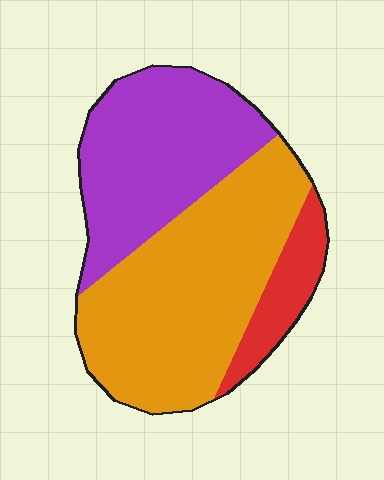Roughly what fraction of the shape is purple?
Purple takes up about three eighths (3/8) of the shape.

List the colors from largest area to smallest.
From largest to smallest: orange, purple, red.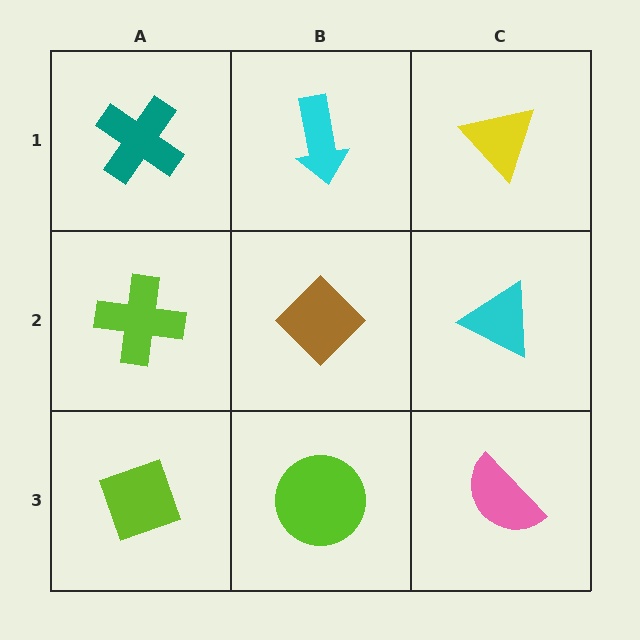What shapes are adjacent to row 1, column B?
A brown diamond (row 2, column B), a teal cross (row 1, column A), a yellow triangle (row 1, column C).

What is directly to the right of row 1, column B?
A yellow triangle.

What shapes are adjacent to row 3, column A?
A lime cross (row 2, column A), a lime circle (row 3, column B).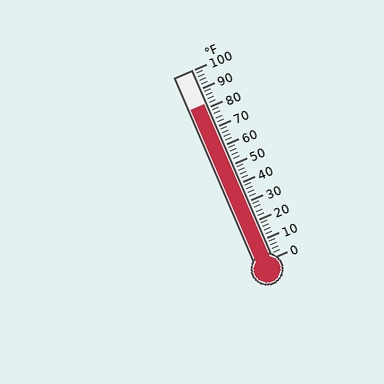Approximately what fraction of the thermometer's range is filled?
The thermometer is filled to approximately 80% of its range.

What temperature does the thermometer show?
The thermometer shows approximately 82°F.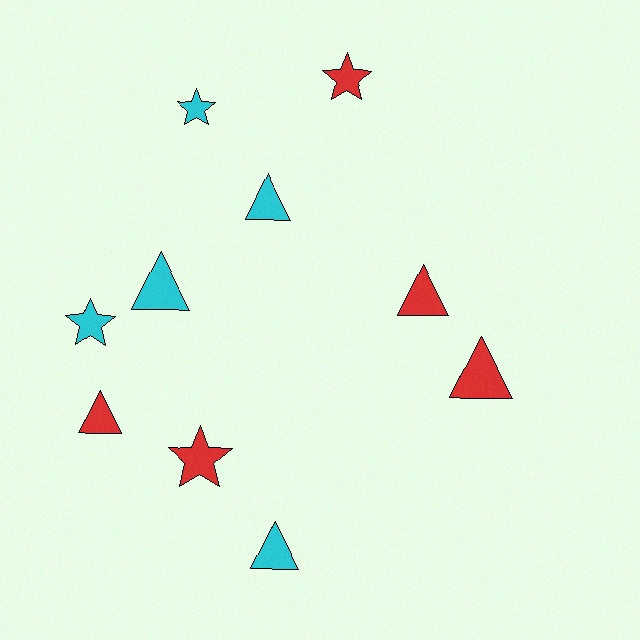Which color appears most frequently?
Red, with 5 objects.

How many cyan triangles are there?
There are 3 cyan triangles.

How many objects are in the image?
There are 10 objects.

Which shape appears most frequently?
Triangle, with 6 objects.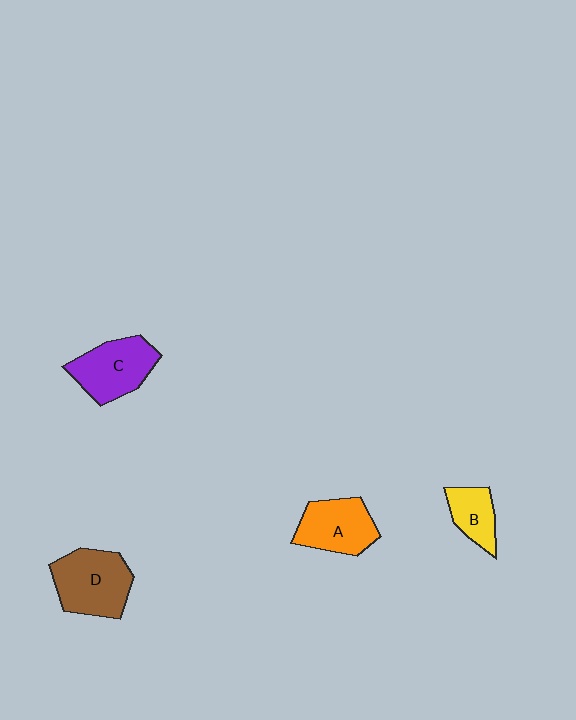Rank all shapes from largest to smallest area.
From largest to smallest: D (brown), C (purple), A (orange), B (yellow).